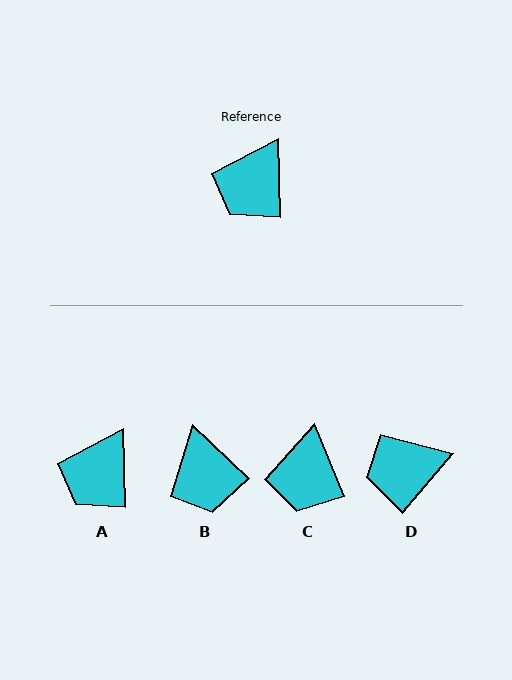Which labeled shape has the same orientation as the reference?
A.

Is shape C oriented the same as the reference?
No, it is off by about 21 degrees.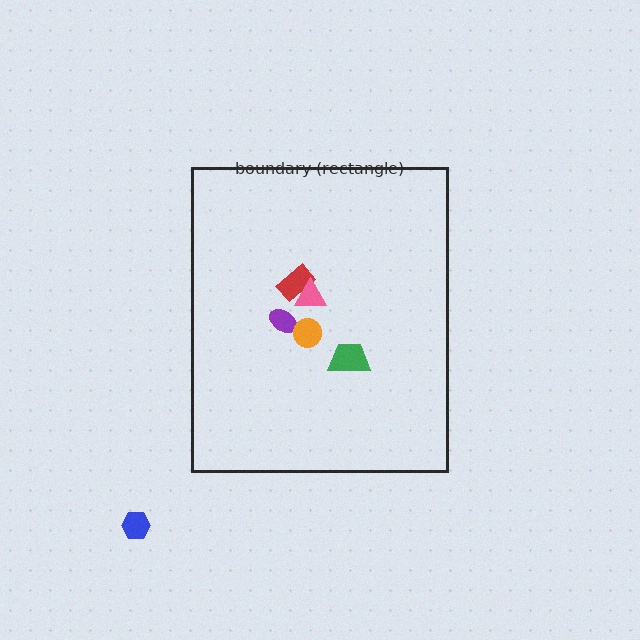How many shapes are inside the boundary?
5 inside, 1 outside.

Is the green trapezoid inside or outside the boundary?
Inside.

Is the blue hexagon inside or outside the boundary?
Outside.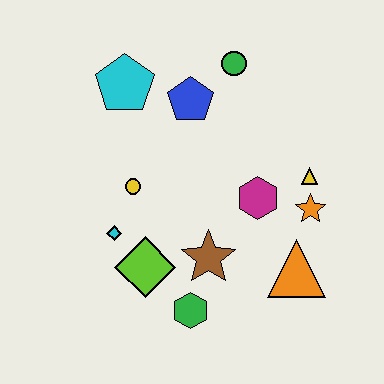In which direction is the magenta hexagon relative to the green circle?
The magenta hexagon is below the green circle.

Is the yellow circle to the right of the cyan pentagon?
Yes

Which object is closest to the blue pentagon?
The green circle is closest to the blue pentagon.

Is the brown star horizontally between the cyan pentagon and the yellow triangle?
Yes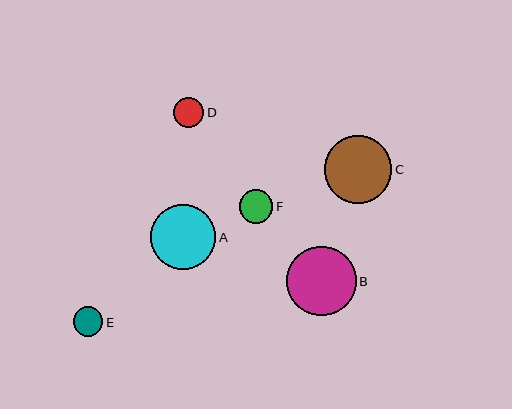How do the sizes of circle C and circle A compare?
Circle C and circle A are approximately the same size.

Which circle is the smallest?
Circle E is the smallest with a size of approximately 29 pixels.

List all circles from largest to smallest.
From largest to smallest: B, C, A, F, D, E.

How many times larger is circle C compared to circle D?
Circle C is approximately 2.2 times the size of circle D.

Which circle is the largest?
Circle B is the largest with a size of approximately 69 pixels.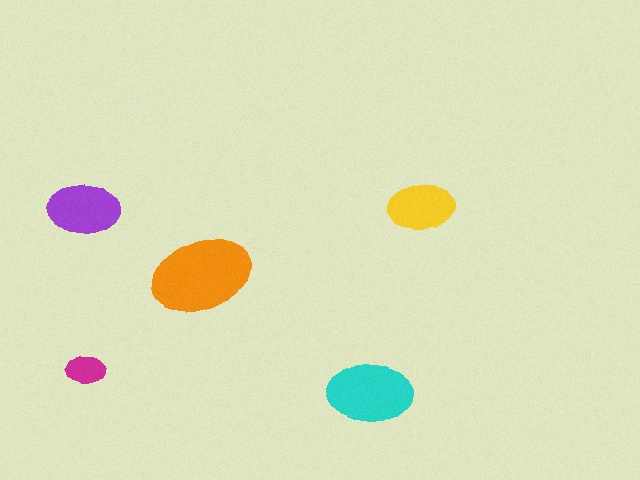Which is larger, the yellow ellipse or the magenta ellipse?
The yellow one.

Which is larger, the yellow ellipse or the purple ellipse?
The purple one.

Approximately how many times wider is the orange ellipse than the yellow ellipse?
About 1.5 times wider.